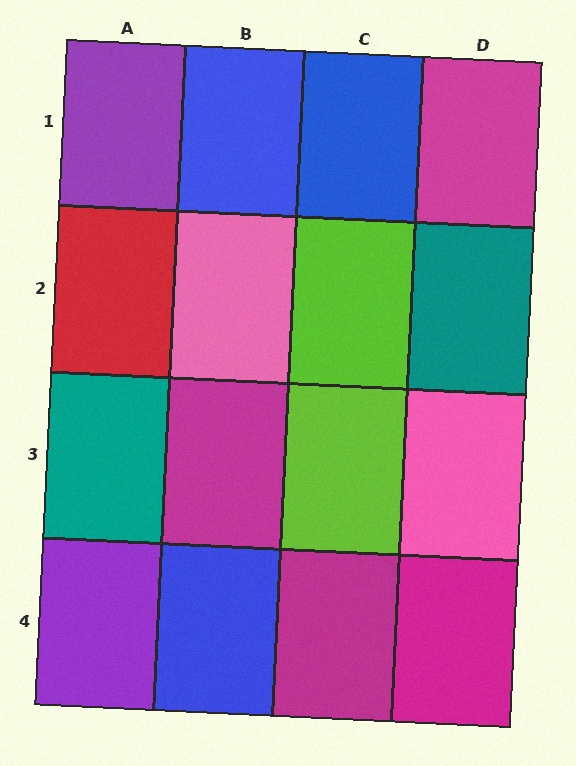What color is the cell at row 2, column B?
Pink.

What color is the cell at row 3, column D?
Pink.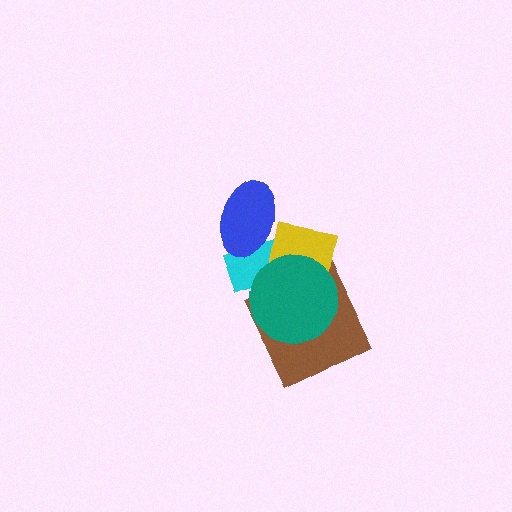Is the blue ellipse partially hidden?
No, no other shape covers it.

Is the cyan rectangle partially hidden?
Yes, it is partially covered by another shape.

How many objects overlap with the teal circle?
3 objects overlap with the teal circle.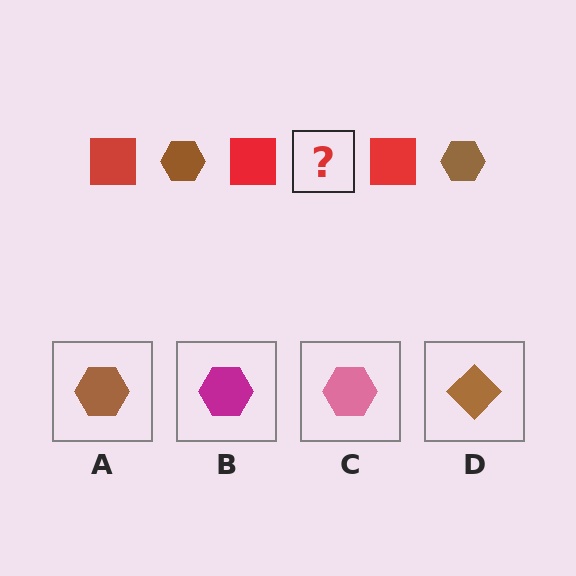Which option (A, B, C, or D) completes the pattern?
A.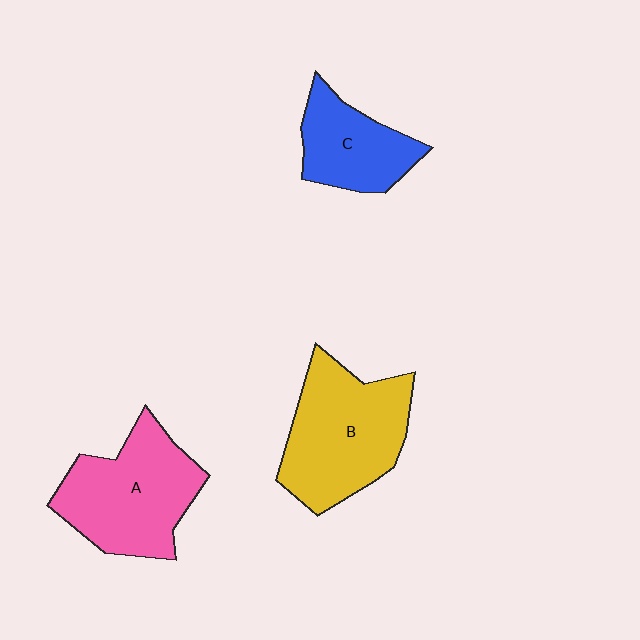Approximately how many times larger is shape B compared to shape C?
Approximately 1.6 times.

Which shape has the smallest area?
Shape C (blue).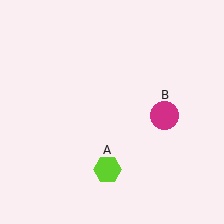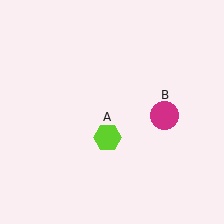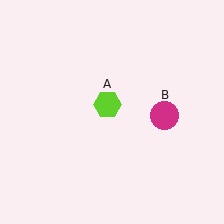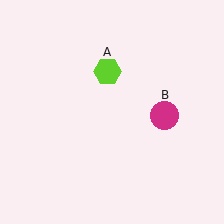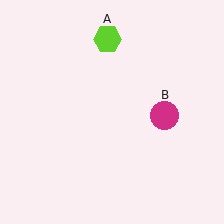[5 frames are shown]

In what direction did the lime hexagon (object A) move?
The lime hexagon (object A) moved up.